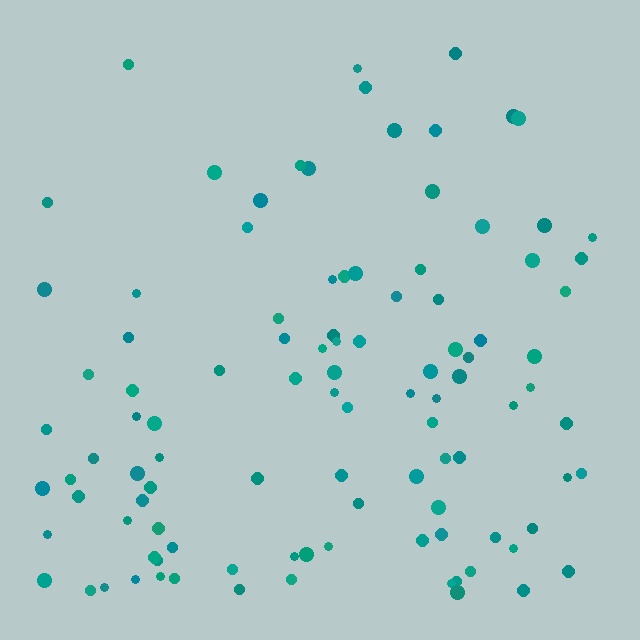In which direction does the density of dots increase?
From top to bottom, with the bottom side densest.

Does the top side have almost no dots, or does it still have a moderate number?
Still a moderate number, just noticeably fewer than the bottom.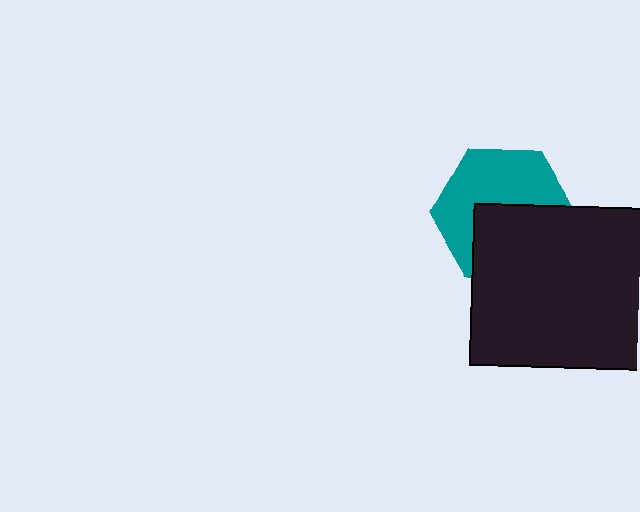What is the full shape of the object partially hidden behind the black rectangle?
The partially hidden object is a teal hexagon.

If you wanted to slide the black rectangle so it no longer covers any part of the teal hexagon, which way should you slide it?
Slide it down — that is the most direct way to separate the two shapes.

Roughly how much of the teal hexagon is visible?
About half of it is visible (roughly 53%).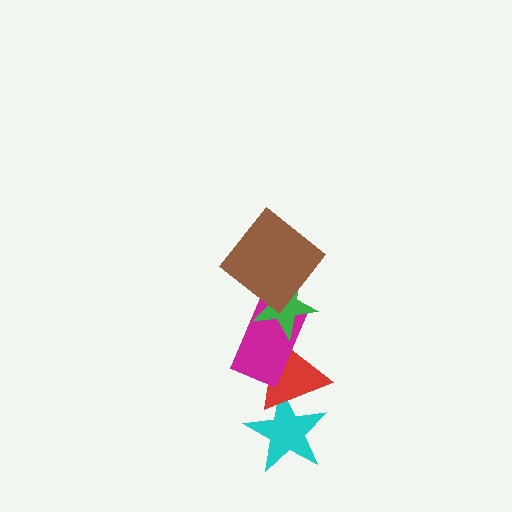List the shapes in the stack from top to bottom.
From top to bottom: the brown diamond, the green star, the magenta rectangle, the red triangle, the cyan star.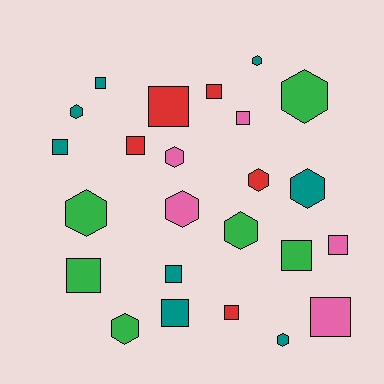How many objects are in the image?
There are 24 objects.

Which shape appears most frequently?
Square, with 13 objects.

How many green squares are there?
There are 2 green squares.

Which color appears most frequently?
Teal, with 8 objects.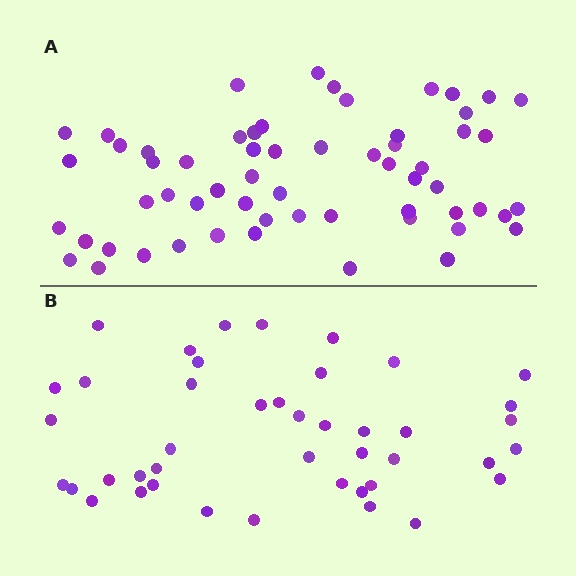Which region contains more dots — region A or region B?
Region A (the top region) has more dots.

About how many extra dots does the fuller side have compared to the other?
Region A has approximately 15 more dots than region B.